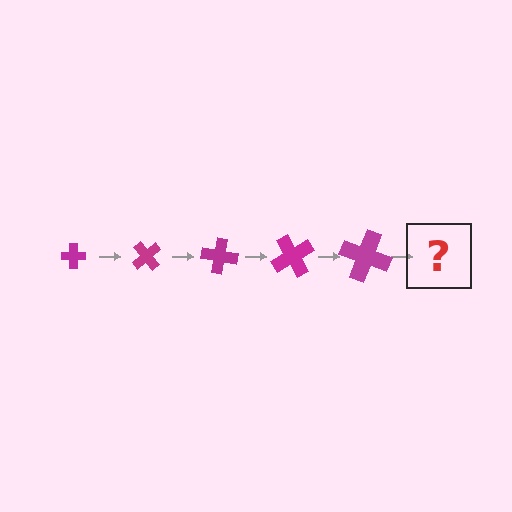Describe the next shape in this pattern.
It should be a cross, larger than the previous one and rotated 250 degrees from the start.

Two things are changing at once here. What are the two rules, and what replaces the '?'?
The two rules are that the cross grows larger each step and it rotates 50 degrees each step. The '?' should be a cross, larger than the previous one and rotated 250 degrees from the start.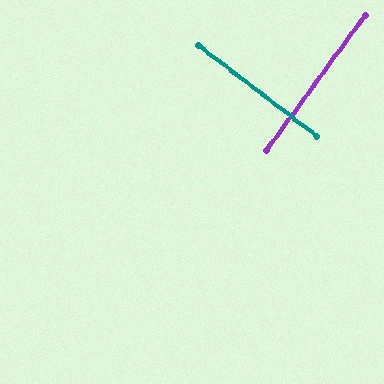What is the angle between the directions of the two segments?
Approximately 89 degrees.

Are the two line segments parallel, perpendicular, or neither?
Perpendicular — they meet at approximately 89°.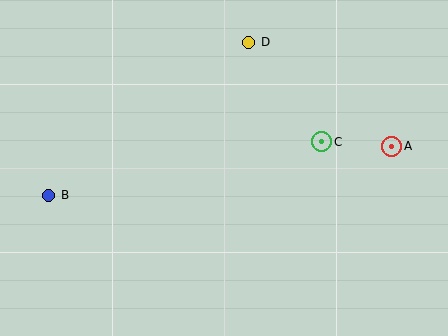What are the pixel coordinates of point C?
Point C is at (322, 142).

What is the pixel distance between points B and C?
The distance between B and C is 278 pixels.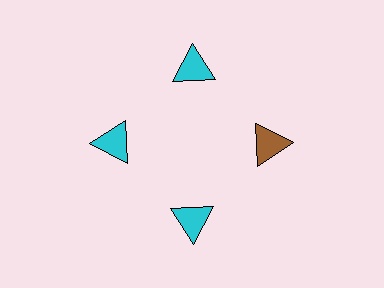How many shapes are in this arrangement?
There are 4 shapes arranged in a ring pattern.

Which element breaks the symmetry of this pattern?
The brown triangle at roughly the 3 o'clock position breaks the symmetry. All other shapes are cyan triangles.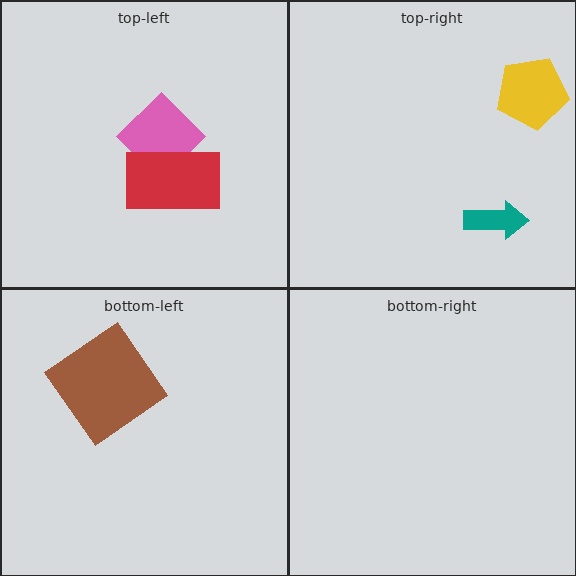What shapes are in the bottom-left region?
The brown diamond.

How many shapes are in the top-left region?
2.